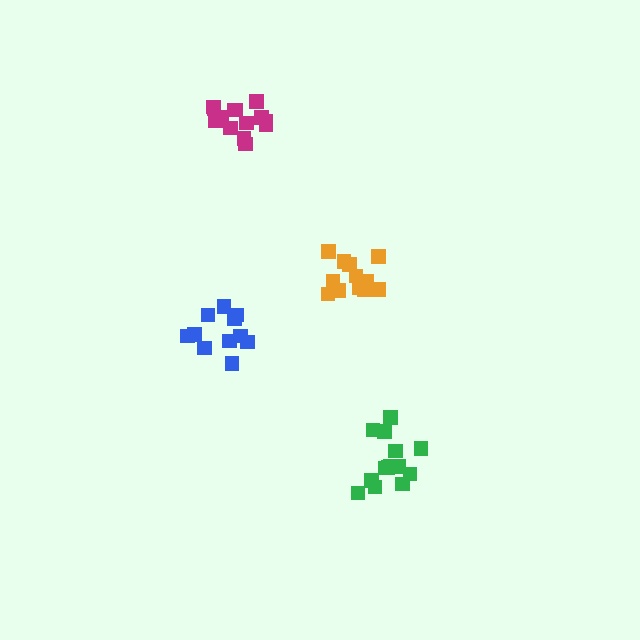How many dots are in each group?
Group 1: 11 dots, Group 2: 13 dots, Group 3: 14 dots, Group 4: 14 dots (52 total).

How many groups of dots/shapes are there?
There are 4 groups.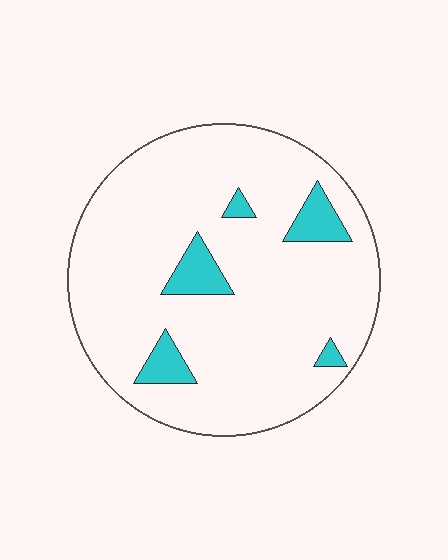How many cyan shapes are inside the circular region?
5.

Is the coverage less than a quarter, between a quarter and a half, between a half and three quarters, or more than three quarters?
Less than a quarter.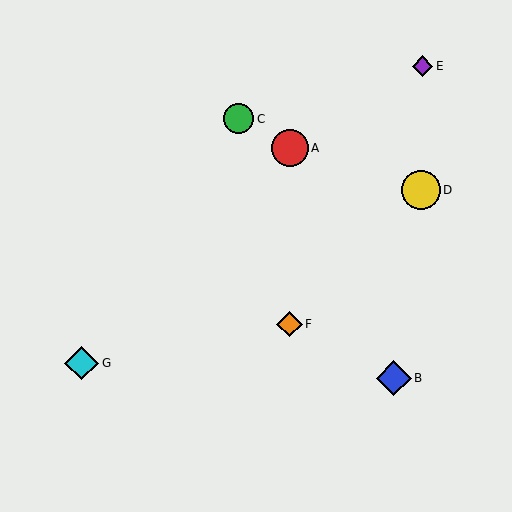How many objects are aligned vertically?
2 objects (A, F) are aligned vertically.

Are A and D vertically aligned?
No, A is at x≈290 and D is at x≈421.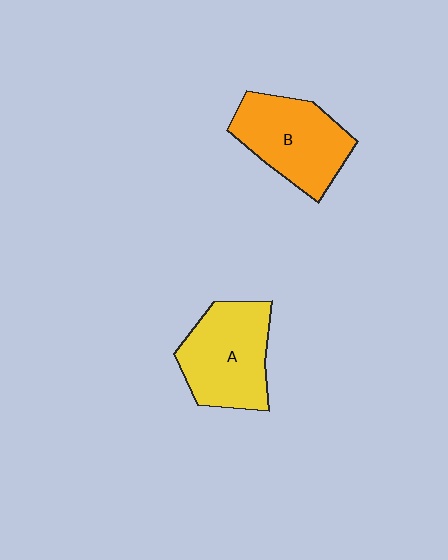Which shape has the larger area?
Shape A (yellow).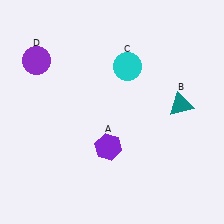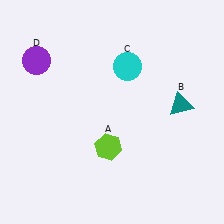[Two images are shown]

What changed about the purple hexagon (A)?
In Image 1, A is purple. In Image 2, it changed to lime.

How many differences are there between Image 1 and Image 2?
There is 1 difference between the two images.